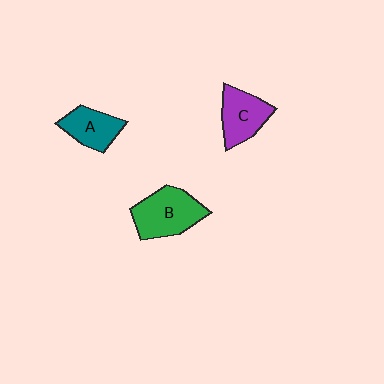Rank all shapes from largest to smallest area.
From largest to smallest: B (green), C (purple), A (teal).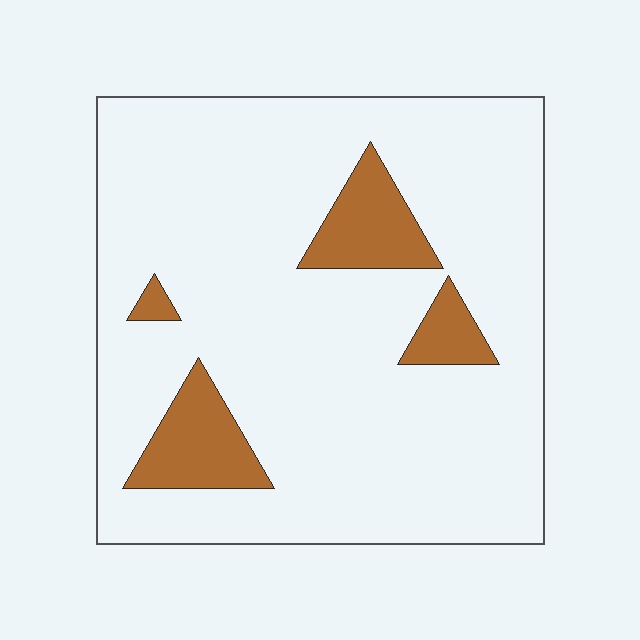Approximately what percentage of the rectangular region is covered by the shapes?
Approximately 15%.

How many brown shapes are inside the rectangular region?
4.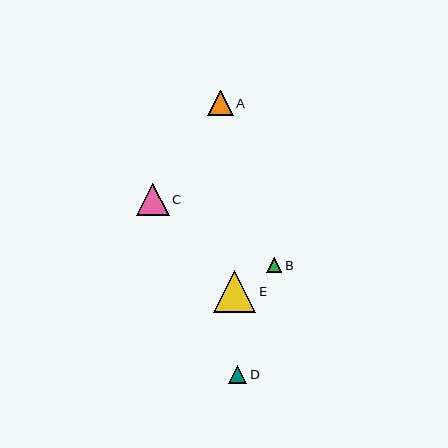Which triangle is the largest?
Triangle E is the largest with a size of approximately 42 pixels.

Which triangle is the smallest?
Triangle B is the smallest with a size of approximately 15 pixels.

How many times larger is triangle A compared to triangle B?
Triangle A is approximately 1.6 times the size of triangle B.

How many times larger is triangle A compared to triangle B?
Triangle A is approximately 1.6 times the size of triangle B.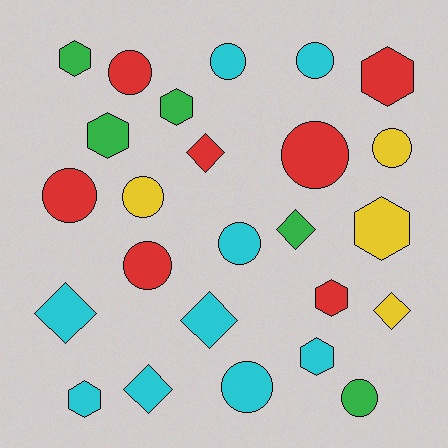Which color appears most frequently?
Cyan, with 9 objects.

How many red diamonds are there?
There is 1 red diamond.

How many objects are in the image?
There are 25 objects.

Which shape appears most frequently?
Circle, with 11 objects.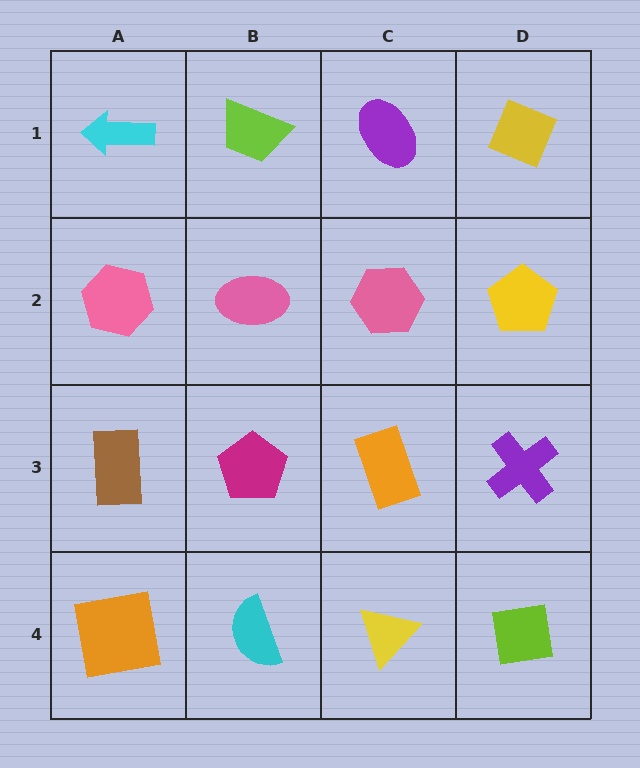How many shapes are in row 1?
4 shapes.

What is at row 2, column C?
A pink hexagon.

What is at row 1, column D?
A yellow diamond.